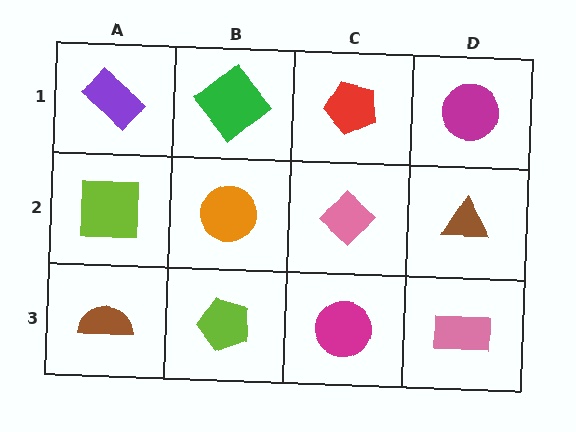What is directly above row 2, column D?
A magenta circle.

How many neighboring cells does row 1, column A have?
2.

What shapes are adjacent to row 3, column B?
An orange circle (row 2, column B), a brown semicircle (row 3, column A), a magenta circle (row 3, column C).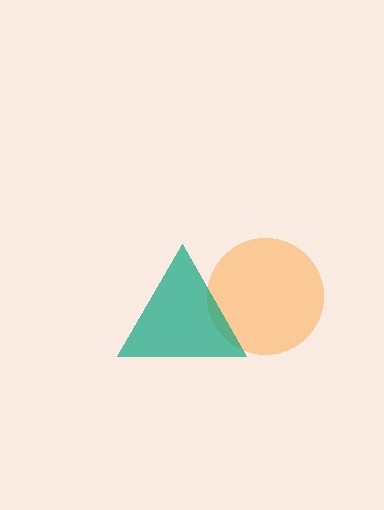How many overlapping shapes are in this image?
There are 2 overlapping shapes in the image.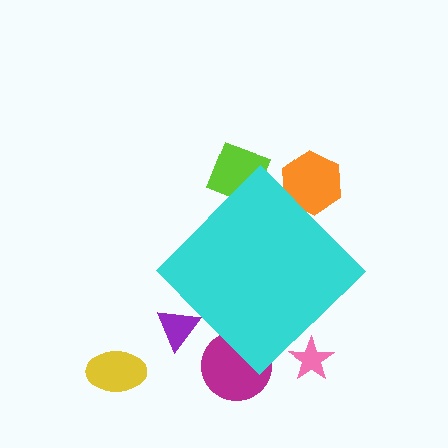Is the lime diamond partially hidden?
Yes, the lime diamond is partially hidden behind the cyan diamond.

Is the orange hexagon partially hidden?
Yes, the orange hexagon is partially hidden behind the cyan diamond.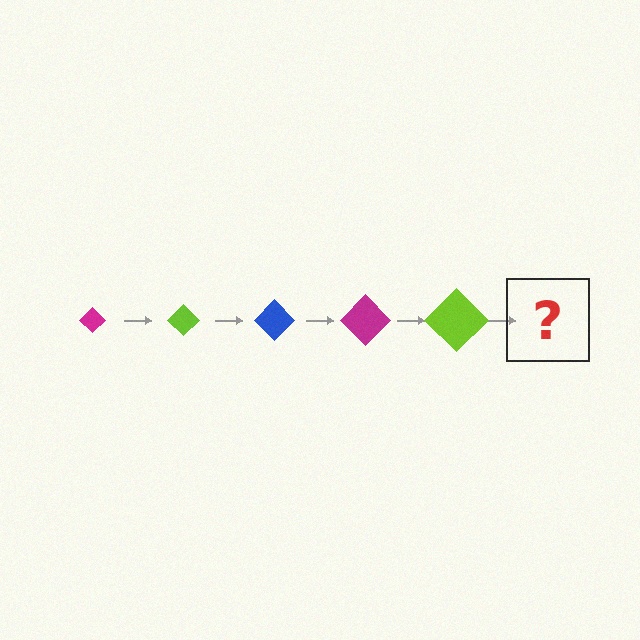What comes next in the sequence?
The next element should be a blue diamond, larger than the previous one.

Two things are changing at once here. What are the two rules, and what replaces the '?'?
The two rules are that the diamond grows larger each step and the color cycles through magenta, lime, and blue. The '?' should be a blue diamond, larger than the previous one.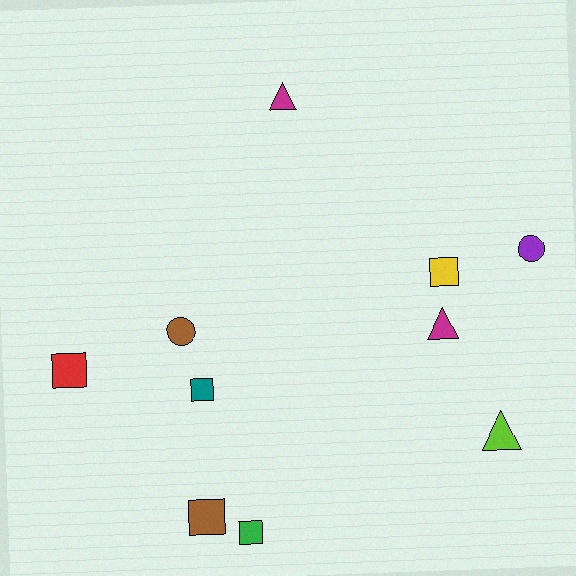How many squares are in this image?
There are 5 squares.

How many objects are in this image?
There are 10 objects.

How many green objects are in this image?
There is 1 green object.